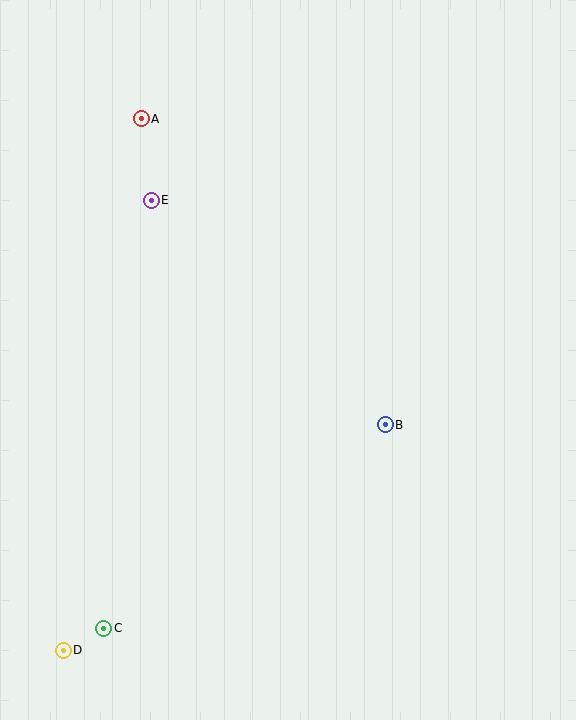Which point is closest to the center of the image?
Point B at (385, 425) is closest to the center.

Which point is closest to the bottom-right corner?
Point B is closest to the bottom-right corner.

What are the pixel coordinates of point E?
Point E is at (151, 200).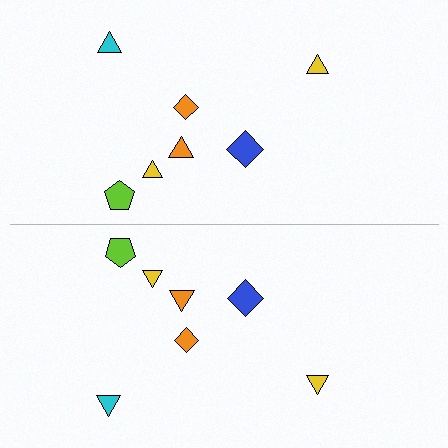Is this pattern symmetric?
Yes, this pattern has bilateral (reflection) symmetry.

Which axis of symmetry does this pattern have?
The pattern has a horizontal axis of symmetry running through the center of the image.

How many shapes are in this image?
There are 14 shapes in this image.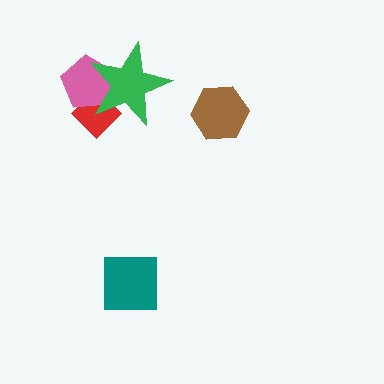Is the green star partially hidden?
No, no other shape covers it.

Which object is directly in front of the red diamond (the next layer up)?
The pink pentagon is directly in front of the red diamond.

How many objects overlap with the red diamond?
2 objects overlap with the red diamond.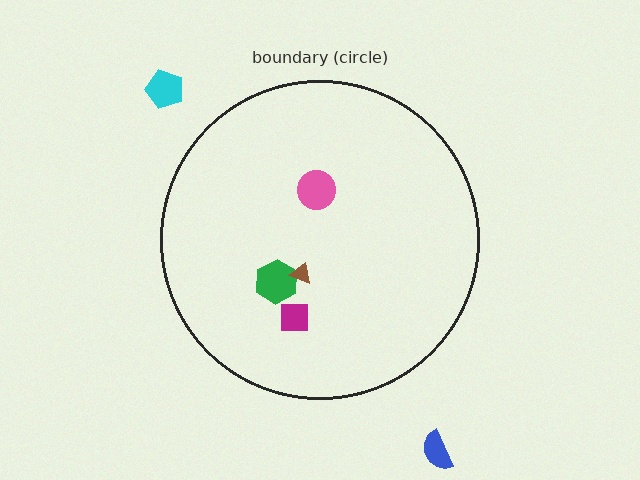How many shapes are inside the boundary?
4 inside, 2 outside.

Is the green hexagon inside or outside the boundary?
Inside.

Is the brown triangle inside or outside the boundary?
Inside.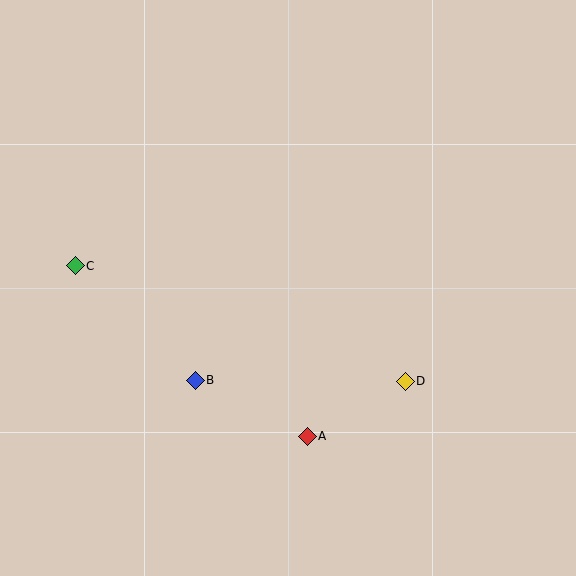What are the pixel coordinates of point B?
Point B is at (195, 380).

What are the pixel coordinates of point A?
Point A is at (307, 436).